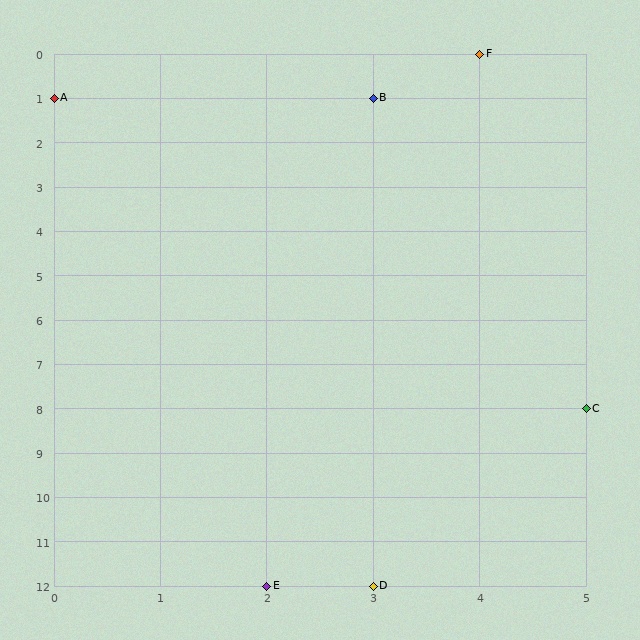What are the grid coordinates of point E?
Point E is at grid coordinates (2, 12).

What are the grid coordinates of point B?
Point B is at grid coordinates (3, 1).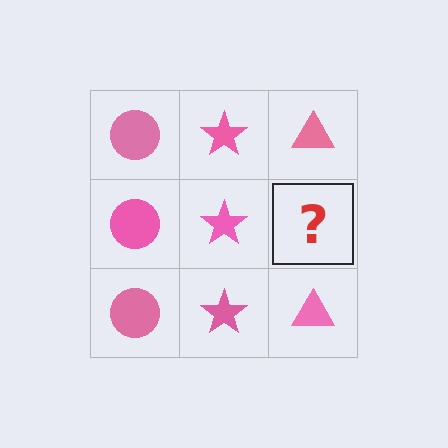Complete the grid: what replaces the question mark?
The question mark should be replaced with a pink triangle.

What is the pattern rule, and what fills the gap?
The rule is that each column has a consistent shape. The gap should be filled with a pink triangle.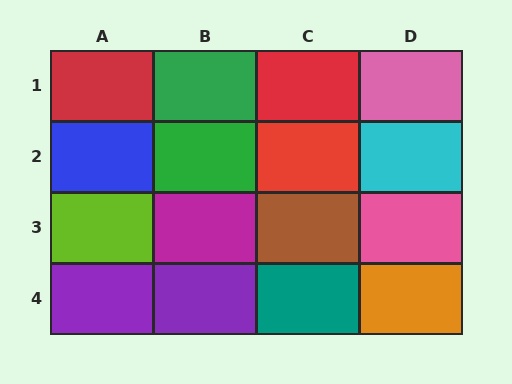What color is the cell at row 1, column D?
Pink.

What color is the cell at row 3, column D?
Pink.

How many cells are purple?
2 cells are purple.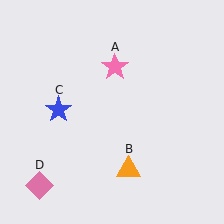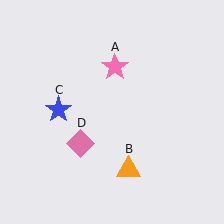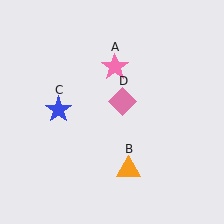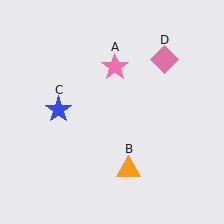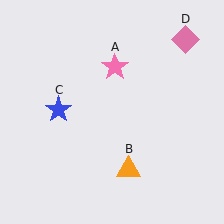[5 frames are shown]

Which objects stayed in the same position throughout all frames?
Pink star (object A) and orange triangle (object B) and blue star (object C) remained stationary.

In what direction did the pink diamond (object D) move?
The pink diamond (object D) moved up and to the right.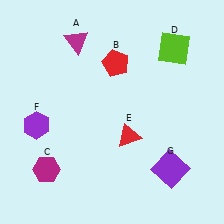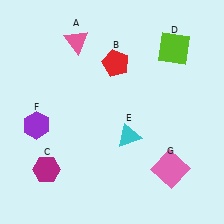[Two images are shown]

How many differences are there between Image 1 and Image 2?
There are 3 differences between the two images.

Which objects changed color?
A changed from magenta to pink. E changed from red to cyan. G changed from purple to pink.